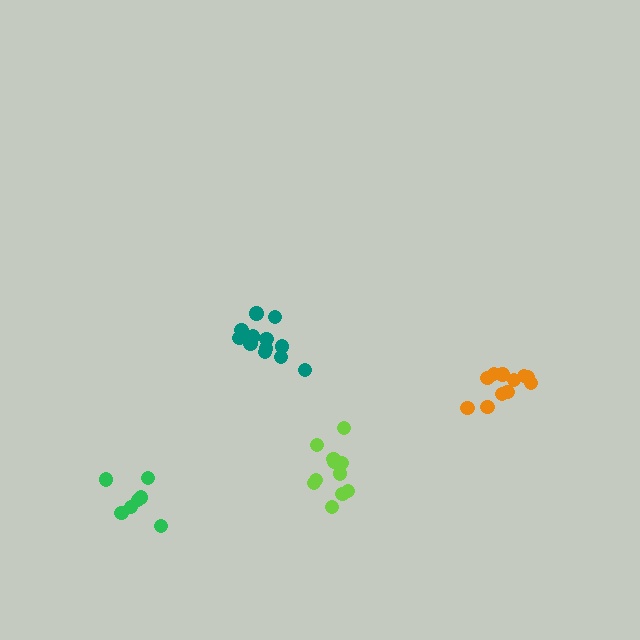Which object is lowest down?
The green cluster is bottommost.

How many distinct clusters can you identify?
There are 4 distinct clusters.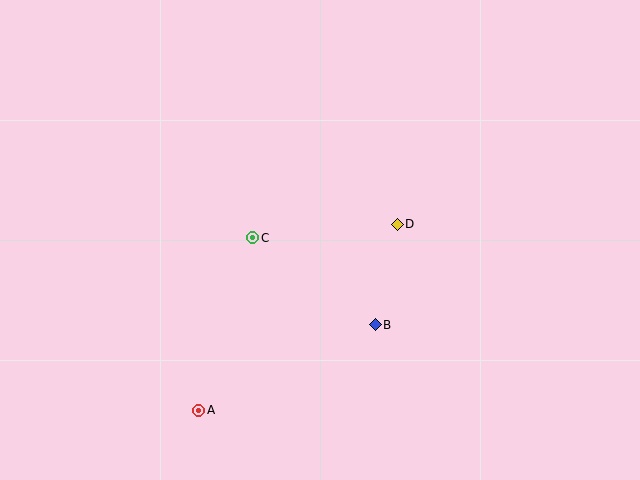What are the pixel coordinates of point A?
Point A is at (199, 410).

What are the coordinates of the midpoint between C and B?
The midpoint between C and B is at (314, 281).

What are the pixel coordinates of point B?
Point B is at (375, 325).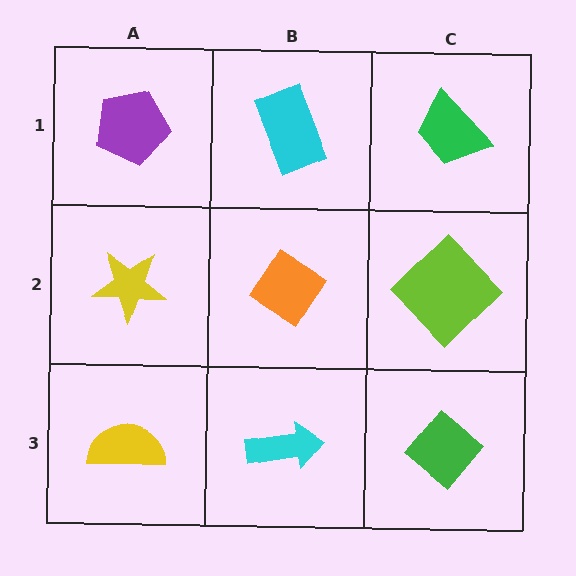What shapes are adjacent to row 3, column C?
A lime diamond (row 2, column C), a cyan arrow (row 3, column B).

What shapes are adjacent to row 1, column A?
A yellow star (row 2, column A), a cyan rectangle (row 1, column B).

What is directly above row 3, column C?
A lime diamond.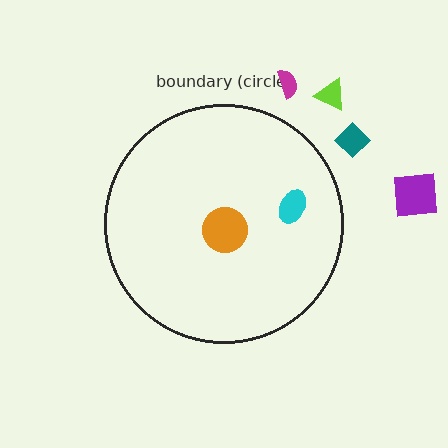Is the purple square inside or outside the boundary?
Outside.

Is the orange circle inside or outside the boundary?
Inside.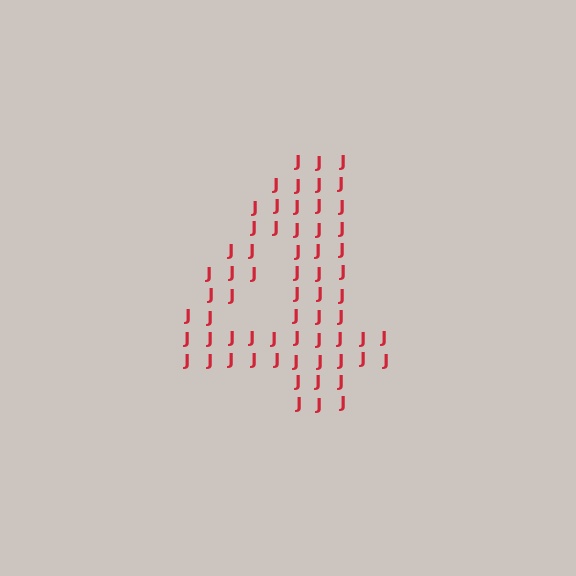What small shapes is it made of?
It is made of small letter J's.